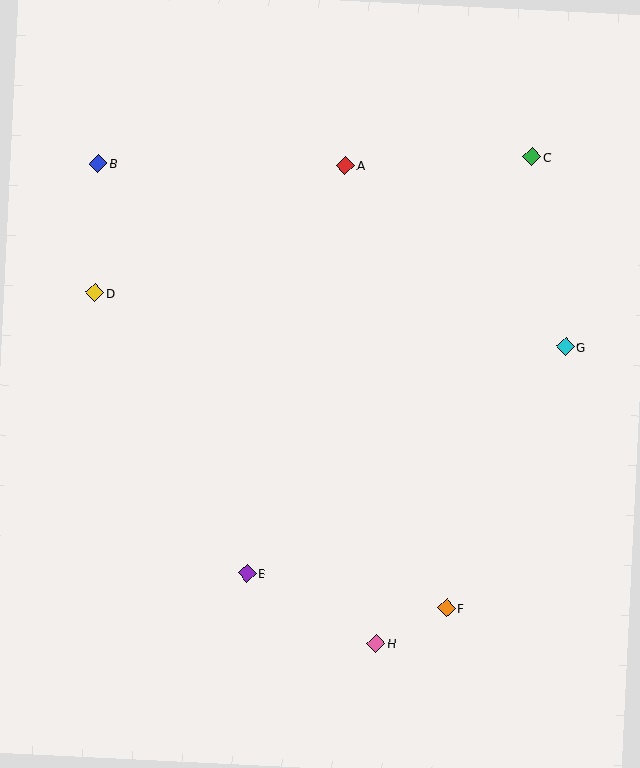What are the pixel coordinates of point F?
Point F is at (447, 608).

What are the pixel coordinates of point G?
Point G is at (566, 347).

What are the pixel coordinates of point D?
Point D is at (95, 293).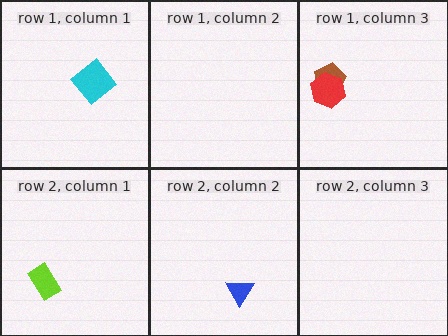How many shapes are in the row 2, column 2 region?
1.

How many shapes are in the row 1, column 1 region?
1.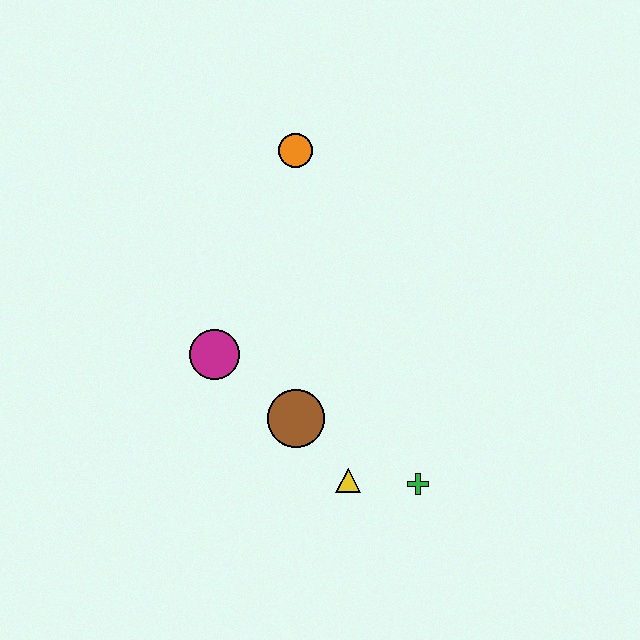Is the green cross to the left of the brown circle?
No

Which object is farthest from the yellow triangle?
The orange circle is farthest from the yellow triangle.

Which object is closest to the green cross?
The yellow triangle is closest to the green cross.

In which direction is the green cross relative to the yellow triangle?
The green cross is to the right of the yellow triangle.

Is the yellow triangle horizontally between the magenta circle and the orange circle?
No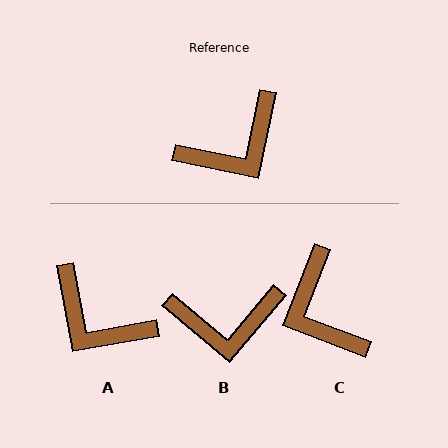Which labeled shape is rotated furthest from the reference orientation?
C, about 99 degrees away.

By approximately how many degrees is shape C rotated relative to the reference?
Approximately 99 degrees clockwise.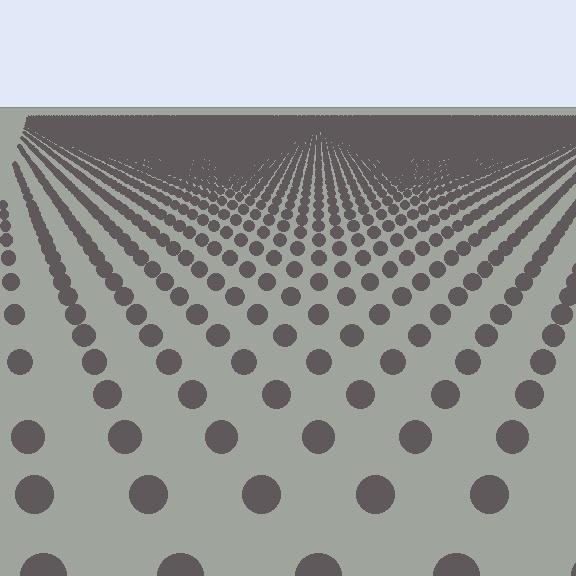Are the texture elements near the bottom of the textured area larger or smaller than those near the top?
Larger. Near the bottom, elements are closer to the viewer and appear at a bigger on-screen size.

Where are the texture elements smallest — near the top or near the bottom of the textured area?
Near the top.